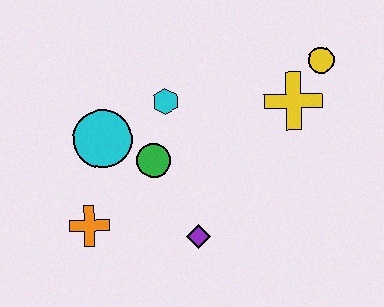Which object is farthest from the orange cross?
The yellow circle is farthest from the orange cross.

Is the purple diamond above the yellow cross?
No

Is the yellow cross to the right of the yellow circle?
No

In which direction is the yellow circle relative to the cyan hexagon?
The yellow circle is to the right of the cyan hexagon.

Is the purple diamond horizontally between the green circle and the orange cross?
No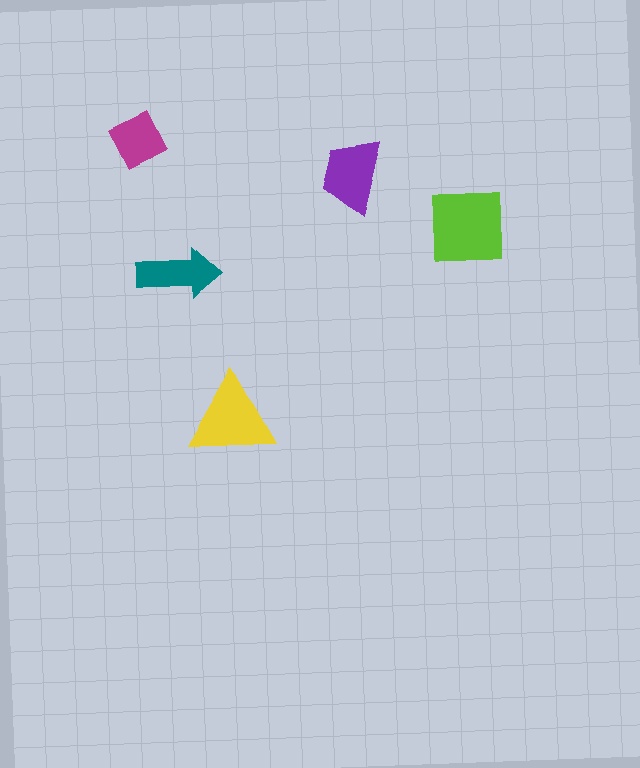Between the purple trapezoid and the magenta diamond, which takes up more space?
The purple trapezoid.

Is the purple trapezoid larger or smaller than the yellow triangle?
Smaller.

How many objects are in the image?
There are 5 objects in the image.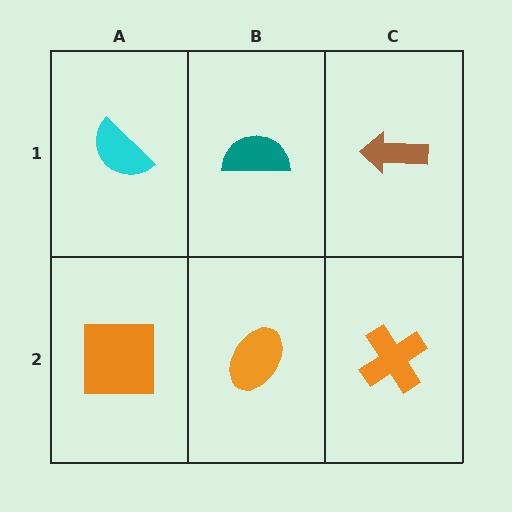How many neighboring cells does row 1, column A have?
2.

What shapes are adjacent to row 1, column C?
An orange cross (row 2, column C), a teal semicircle (row 1, column B).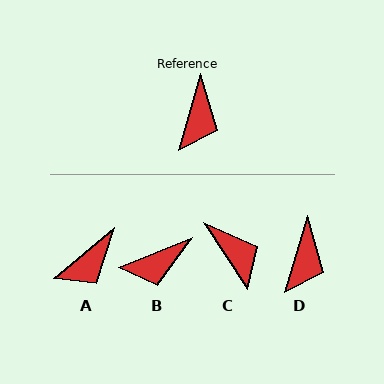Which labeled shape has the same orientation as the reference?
D.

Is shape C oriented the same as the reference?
No, it is off by about 50 degrees.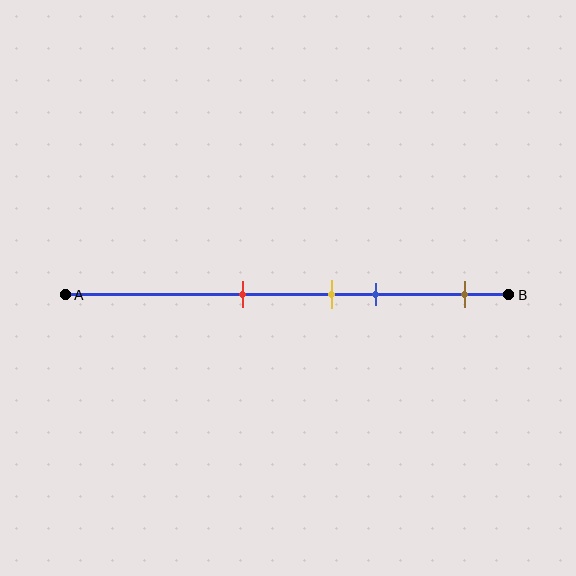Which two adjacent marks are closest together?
The yellow and blue marks are the closest adjacent pair.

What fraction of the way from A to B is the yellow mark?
The yellow mark is approximately 60% (0.6) of the way from A to B.